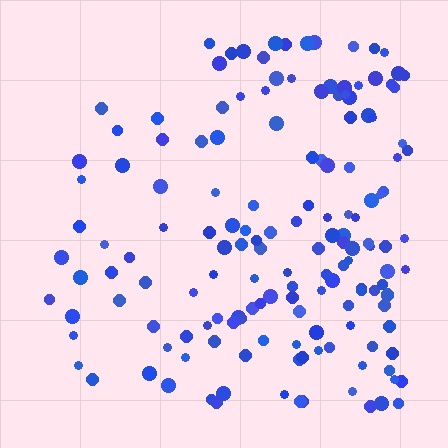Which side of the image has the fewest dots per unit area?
The left.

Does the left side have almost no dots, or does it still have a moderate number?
Still a moderate number, just noticeably fewer than the right.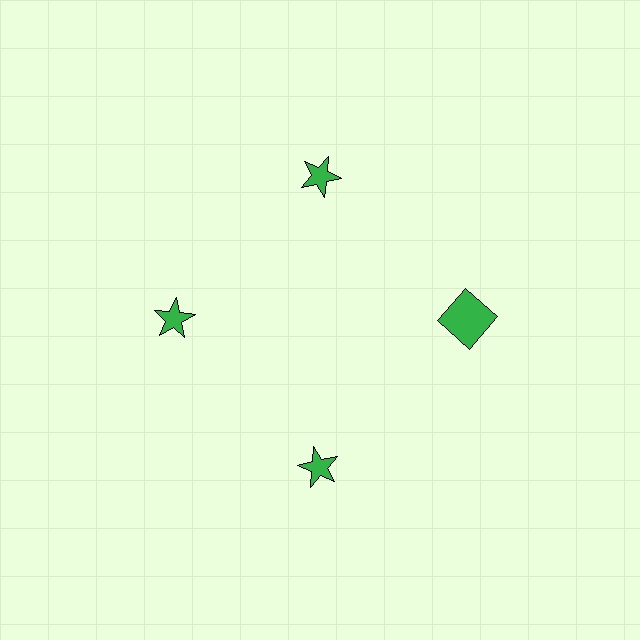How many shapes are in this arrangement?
There are 4 shapes arranged in a ring pattern.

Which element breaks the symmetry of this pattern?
The green square at roughly the 3 o'clock position breaks the symmetry. All other shapes are green stars.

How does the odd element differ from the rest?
It has a different shape: square instead of star.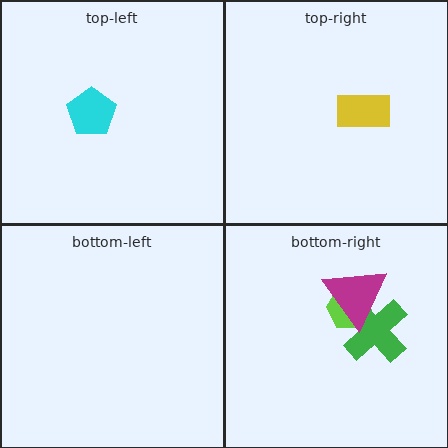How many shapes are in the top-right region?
1.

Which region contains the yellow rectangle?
The top-right region.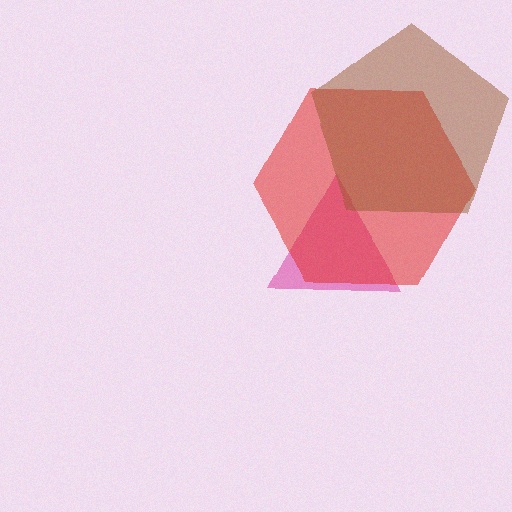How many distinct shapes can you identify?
There are 3 distinct shapes: a magenta triangle, a red hexagon, a brown pentagon.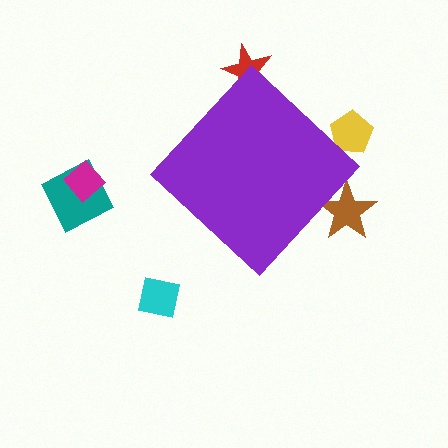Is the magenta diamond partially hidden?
No, the magenta diamond is fully visible.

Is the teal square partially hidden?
No, the teal square is fully visible.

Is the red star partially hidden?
Yes, the red star is partially hidden behind the purple diamond.